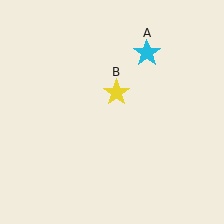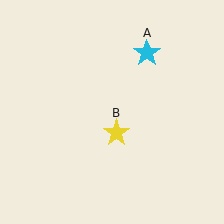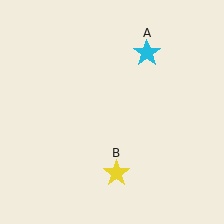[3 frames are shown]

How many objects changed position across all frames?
1 object changed position: yellow star (object B).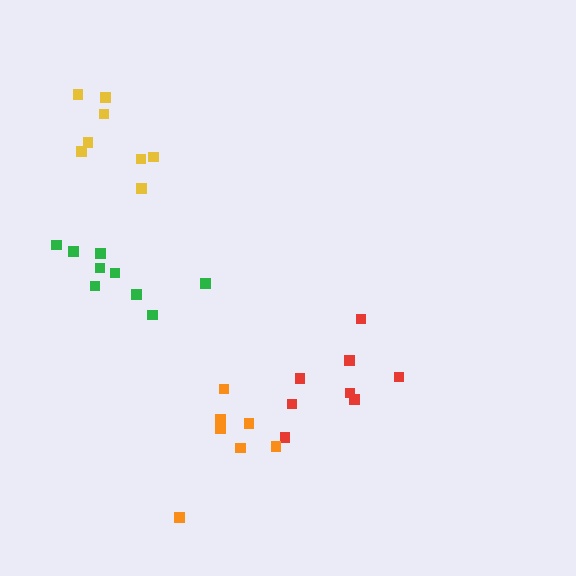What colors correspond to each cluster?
The clusters are colored: yellow, red, orange, green.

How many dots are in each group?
Group 1: 8 dots, Group 2: 8 dots, Group 3: 8 dots, Group 4: 9 dots (33 total).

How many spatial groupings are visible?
There are 4 spatial groupings.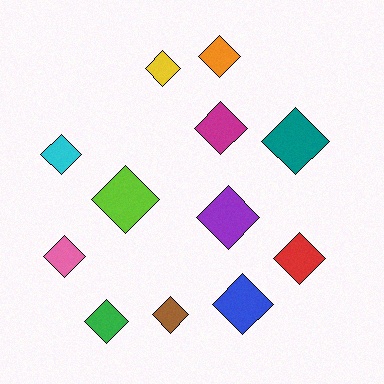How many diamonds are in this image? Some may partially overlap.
There are 12 diamonds.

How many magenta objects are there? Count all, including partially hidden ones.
There is 1 magenta object.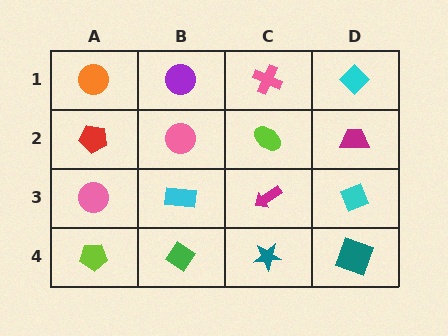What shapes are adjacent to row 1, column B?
A pink circle (row 2, column B), an orange circle (row 1, column A), a pink cross (row 1, column C).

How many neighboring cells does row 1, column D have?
2.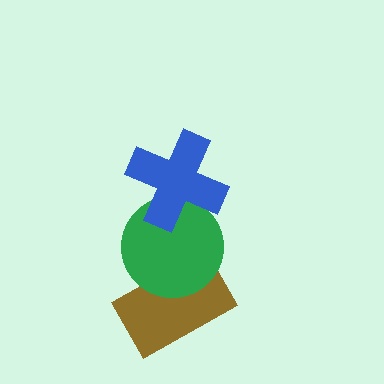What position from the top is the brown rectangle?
The brown rectangle is 3rd from the top.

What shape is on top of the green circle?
The blue cross is on top of the green circle.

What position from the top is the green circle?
The green circle is 2nd from the top.